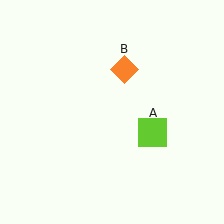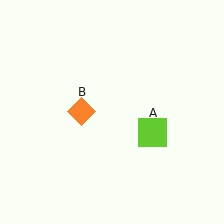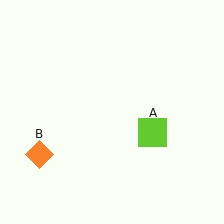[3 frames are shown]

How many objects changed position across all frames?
1 object changed position: orange diamond (object B).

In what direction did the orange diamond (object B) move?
The orange diamond (object B) moved down and to the left.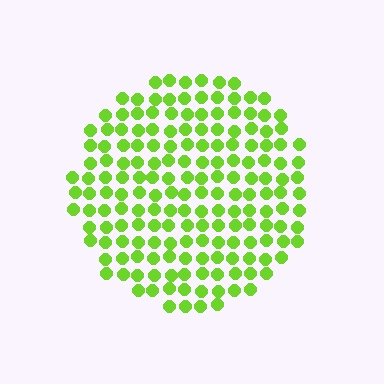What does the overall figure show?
The overall figure shows a circle.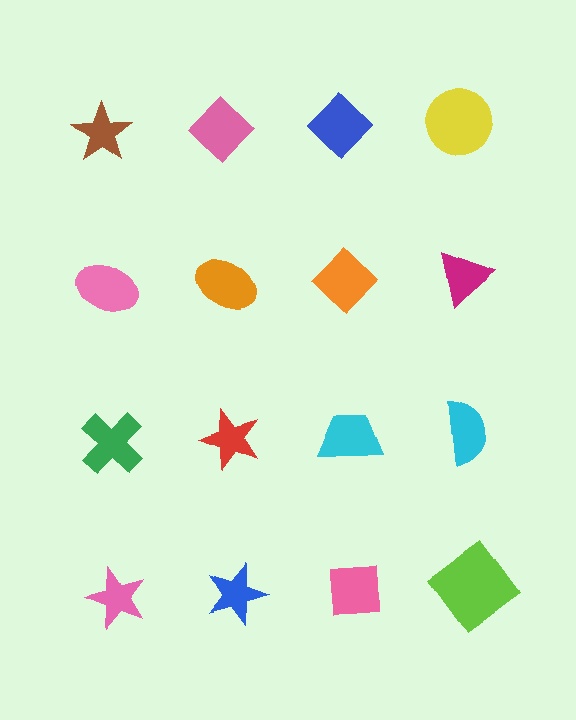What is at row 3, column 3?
A cyan trapezoid.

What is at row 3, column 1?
A green cross.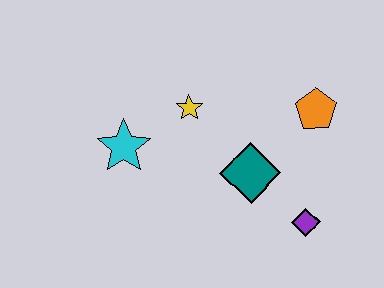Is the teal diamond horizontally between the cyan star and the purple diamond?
Yes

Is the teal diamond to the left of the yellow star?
No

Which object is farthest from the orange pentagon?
The cyan star is farthest from the orange pentagon.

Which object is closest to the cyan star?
The yellow star is closest to the cyan star.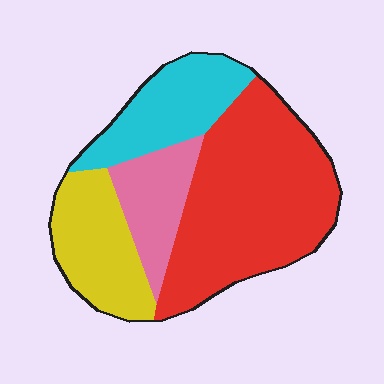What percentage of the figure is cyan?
Cyan covers roughly 20% of the figure.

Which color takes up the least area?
Pink, at roughly 15%.